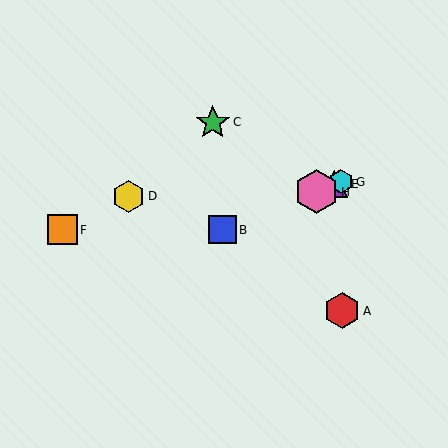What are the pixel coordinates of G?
Object G is at (341, 182).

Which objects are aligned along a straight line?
Objects B, E, G, H are aligned along a straight line.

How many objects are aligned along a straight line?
4 objects (B, E, G, H) are aligned along a straight line.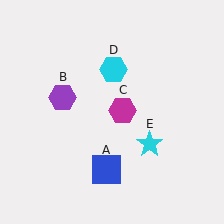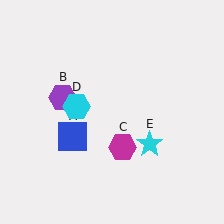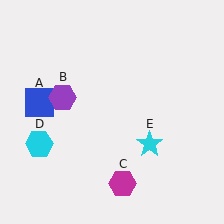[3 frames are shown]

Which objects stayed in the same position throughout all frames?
Purple hexagon (object B) and cyan star (object E) remained stationary.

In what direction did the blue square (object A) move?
The blue square (object A) moved up and to the left.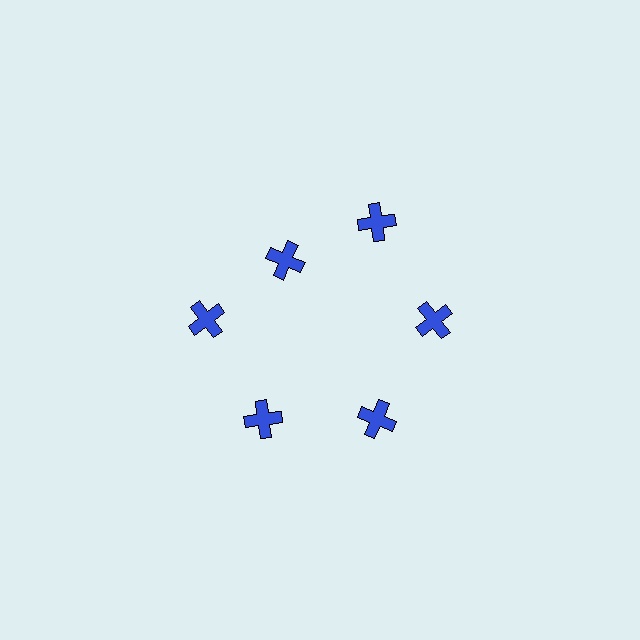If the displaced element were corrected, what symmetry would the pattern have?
It would have 6-fold rotational symmetry — the pattern would map onto itself every 60 degrees.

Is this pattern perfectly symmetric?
No. The 6 blue crosses are arranged in a ring, but one element near the 11 o'clock position is pulled inward toward the center, breaking the 6-fold rotational symmetry.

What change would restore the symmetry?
The symmetry would be restored by moving it outward, back onto the ring so that all 6 crosses sit at equal angles and equal distance from the center.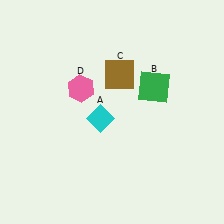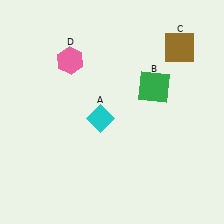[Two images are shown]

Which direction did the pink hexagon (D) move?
The pink hexagon (D) moved up.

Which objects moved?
The objects that moved are: the brown square (C), the pink hexagon (D).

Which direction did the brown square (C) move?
The brown square (C) moved right.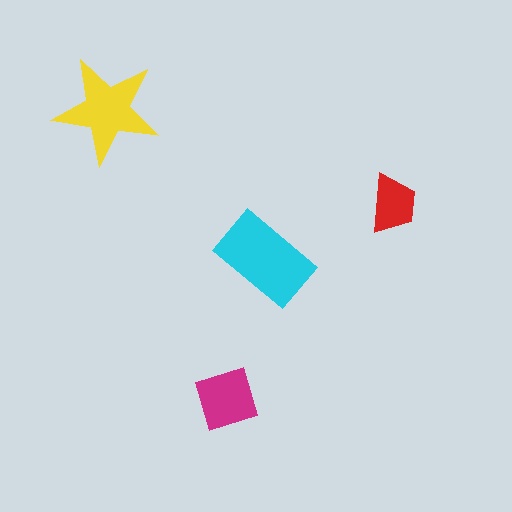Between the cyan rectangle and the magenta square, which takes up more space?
The cyan rectangle.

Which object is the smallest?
The red trapezoid.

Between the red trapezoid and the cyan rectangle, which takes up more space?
The cyan rectangle.